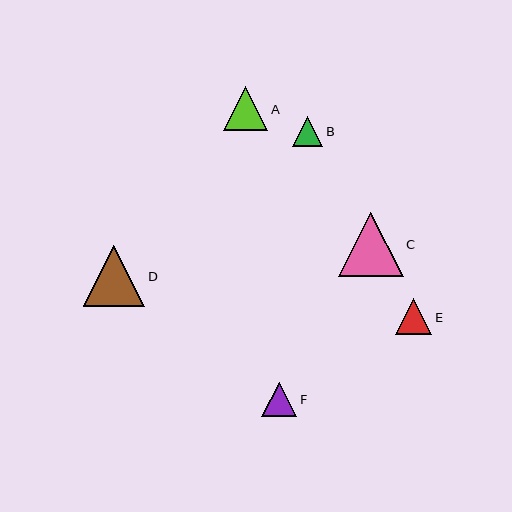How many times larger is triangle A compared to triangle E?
Triangle A is approximately 1.2 times the size of triangle E.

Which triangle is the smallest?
Triangle B is the smallest with a size of approximately 30 pixels.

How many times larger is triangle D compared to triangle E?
Triangle D is approximately 1.7 times the size of triangle E.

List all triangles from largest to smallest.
From largest to smallest: C, D, A, E, F, B.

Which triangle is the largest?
Triangle C is the largest with a size of approximately 65 pixels.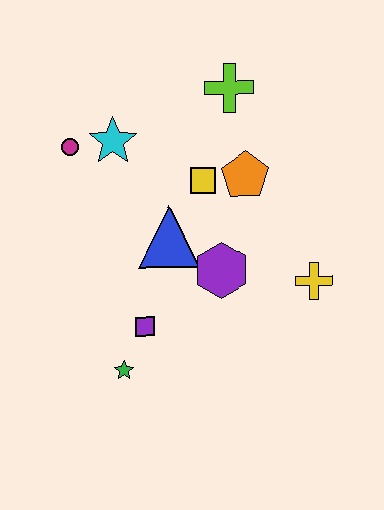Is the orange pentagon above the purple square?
Yes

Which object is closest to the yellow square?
The orange pentagon is closest to the yellow square.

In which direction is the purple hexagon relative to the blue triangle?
The purple hexagon is to the right of the blue triangle.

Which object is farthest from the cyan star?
The yellow cross is farthest from the cyan star.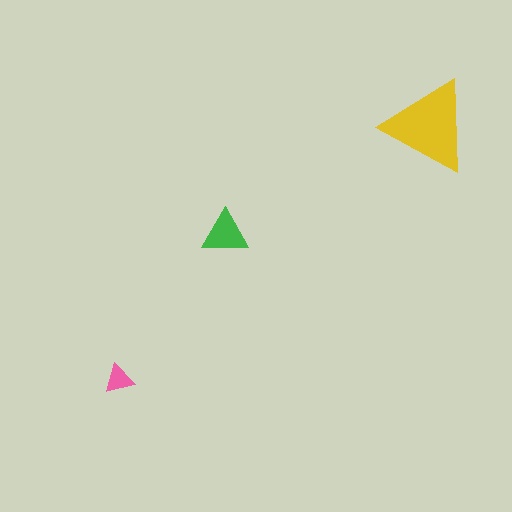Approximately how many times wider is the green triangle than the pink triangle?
About 1.5 times wider.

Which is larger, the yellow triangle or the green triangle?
The yellow one.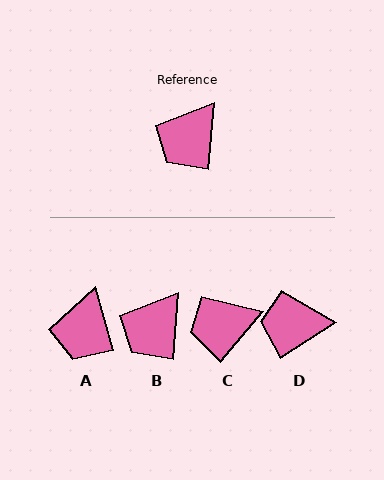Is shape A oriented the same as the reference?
No, it is off by about 21 degrees.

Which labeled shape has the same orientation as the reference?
B.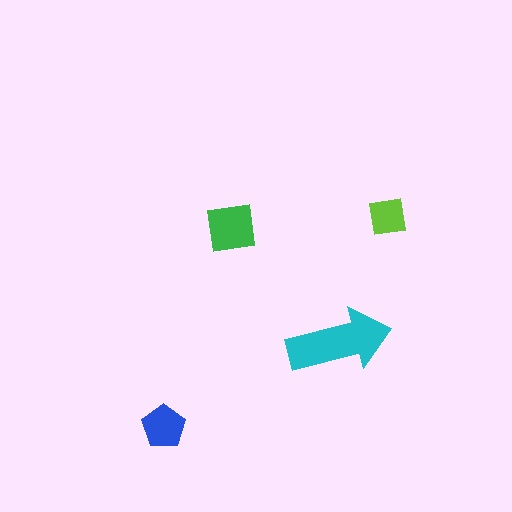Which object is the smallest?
The lime square.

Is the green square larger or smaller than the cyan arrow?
Smaller.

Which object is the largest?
The cyan arrow.